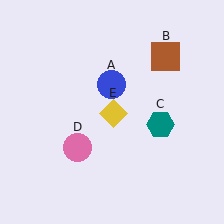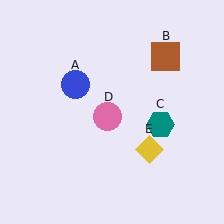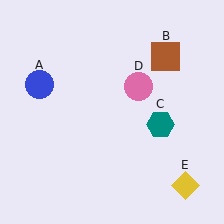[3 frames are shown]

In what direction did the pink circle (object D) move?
The pink circle (object D) moved up and to the right.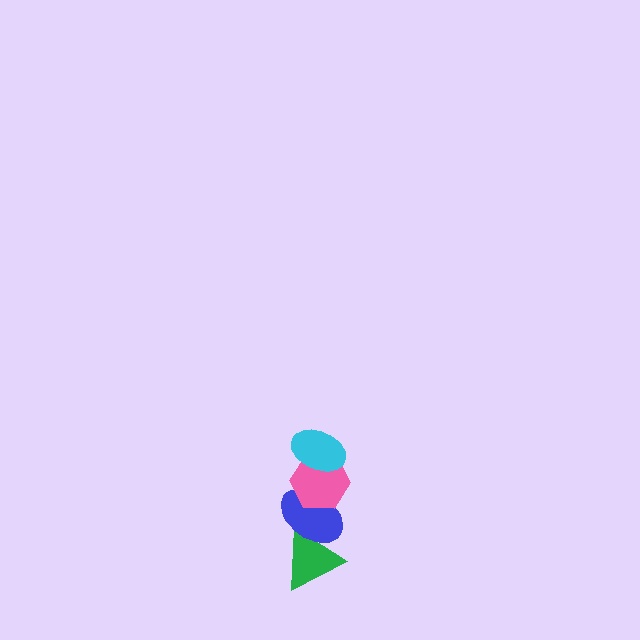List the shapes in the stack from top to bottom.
From top to bottom: the cyan ellipse, the pink hexagon, the blue ellipse, the green triangle.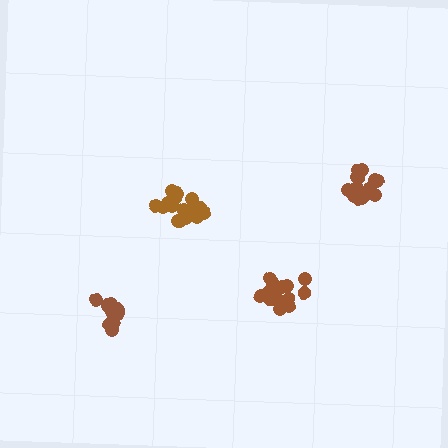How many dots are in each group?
Group 1: 13 dots, Group 2: 18 dots, Group 3: 18 dots, Group 4: 18 dots (67 total).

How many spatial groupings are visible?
There are 4 spatial groupings.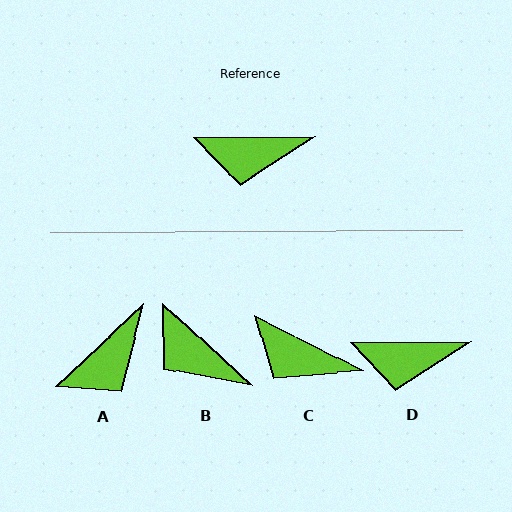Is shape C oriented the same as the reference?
No, it is off by about 28 degrees.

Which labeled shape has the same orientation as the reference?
D.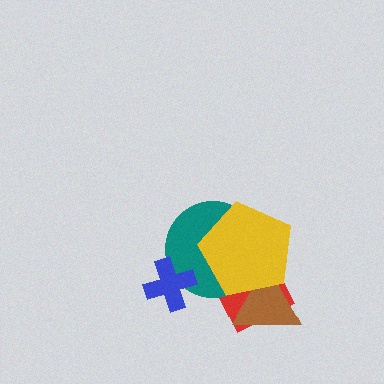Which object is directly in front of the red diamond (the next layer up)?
The teal circle is directly in front of the red diamond.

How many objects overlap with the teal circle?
4 objects overlap with the teal circle.